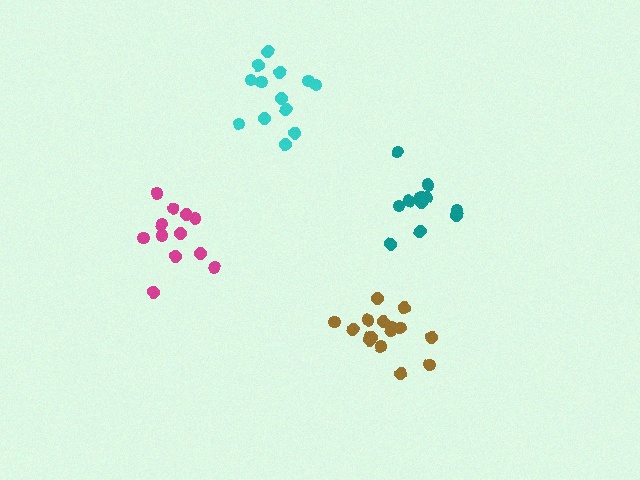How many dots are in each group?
Group 1: 13 dots, Group 2: 12 dots, Group 3: 11 dots, Group 4: 16 dots (52 total).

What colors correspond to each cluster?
The clusters are colored: cyan, magenta, teal, brown.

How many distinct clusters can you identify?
There are 4 distinct clusters.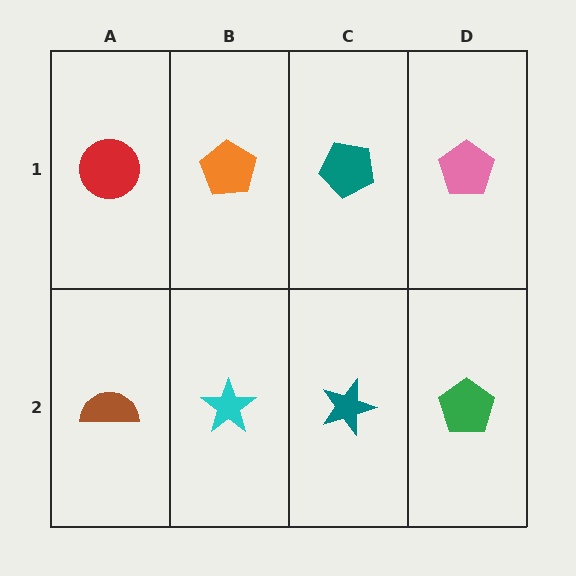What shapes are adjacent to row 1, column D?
A green pentagon (row 2, column D), a teal pentagon (row 1, column C).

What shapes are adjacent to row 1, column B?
A cyan star (row 2, column B), a red circle (row 1, column A), a teal pentagon (row 1, column C).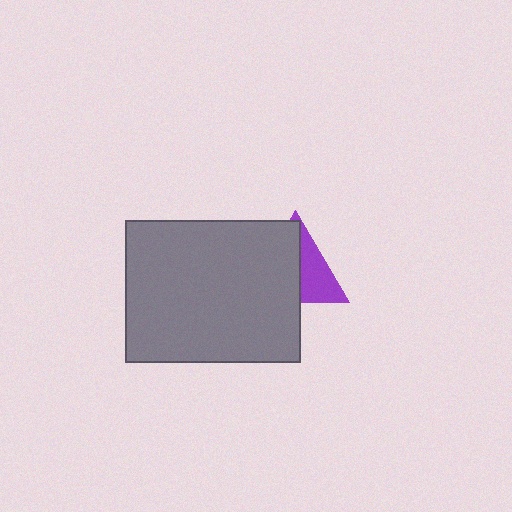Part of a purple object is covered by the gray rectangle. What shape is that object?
It is a triangle.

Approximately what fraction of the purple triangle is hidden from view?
Roughly 59% of the purple triangle is hidden behind the gray rectangle.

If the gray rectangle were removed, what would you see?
You would see the complete purple triangle.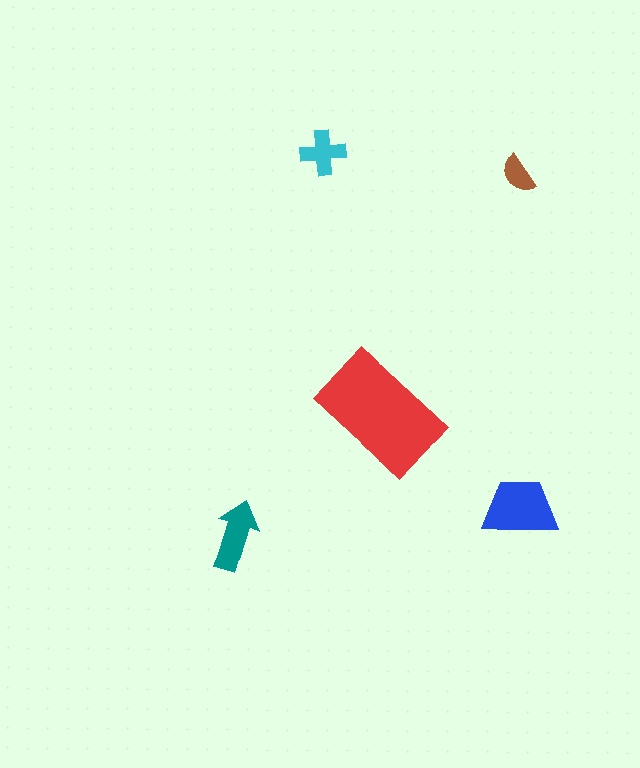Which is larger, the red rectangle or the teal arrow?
The red rectangle.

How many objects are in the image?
There are 5 objects in the image.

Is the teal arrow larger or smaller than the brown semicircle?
Larger.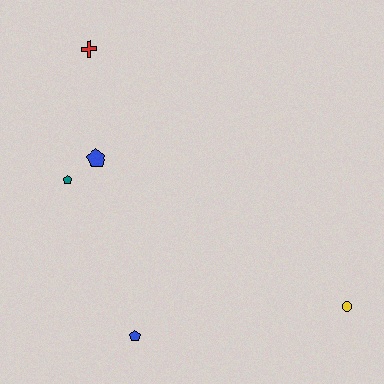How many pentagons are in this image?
There are 3 pentagons.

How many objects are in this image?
There are 5 objects.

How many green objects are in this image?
There are no green objects.